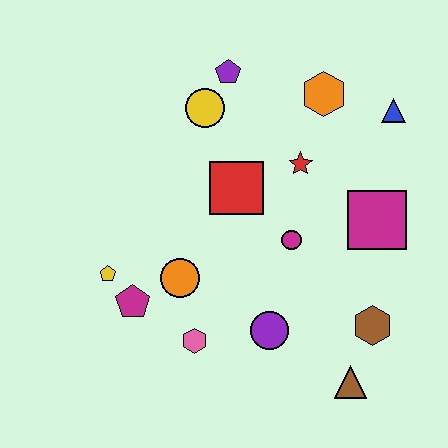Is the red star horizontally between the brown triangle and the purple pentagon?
Yes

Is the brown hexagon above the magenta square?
No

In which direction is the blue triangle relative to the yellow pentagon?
The blue triangle is to the right of the yellow pentagon.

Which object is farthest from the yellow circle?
The brown triangle is farthest from the yellow circle.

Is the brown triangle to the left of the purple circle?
No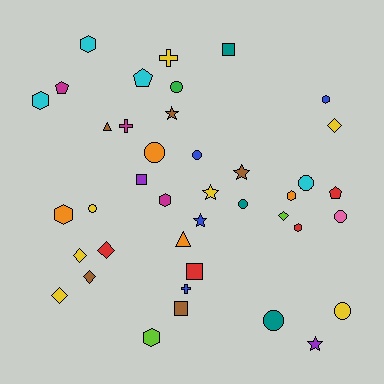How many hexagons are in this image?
There are 8 hexagons.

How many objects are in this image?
There are 40 objects.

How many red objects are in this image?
There are 4 red objects.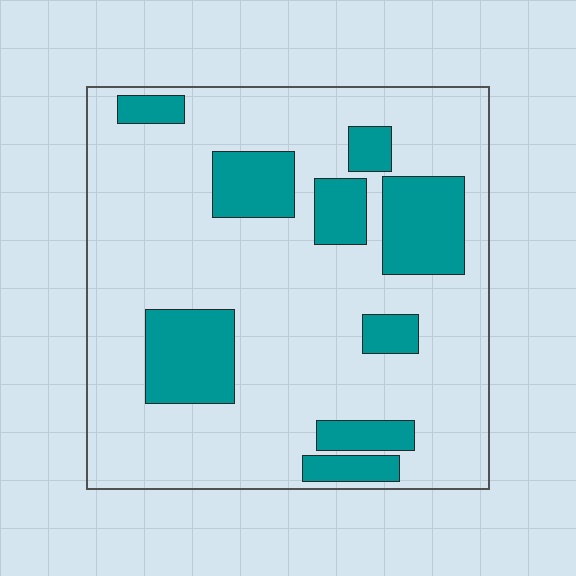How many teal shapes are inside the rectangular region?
9.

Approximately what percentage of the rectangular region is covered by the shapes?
Approximately 25%.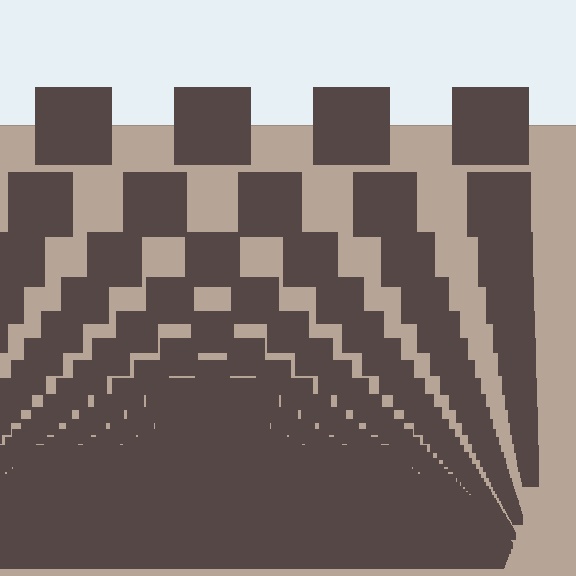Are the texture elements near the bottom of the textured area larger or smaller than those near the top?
Smaller. The gradient is inverted — elements near the bottom are smaller and denser.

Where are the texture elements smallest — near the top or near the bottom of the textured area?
Near the bottom.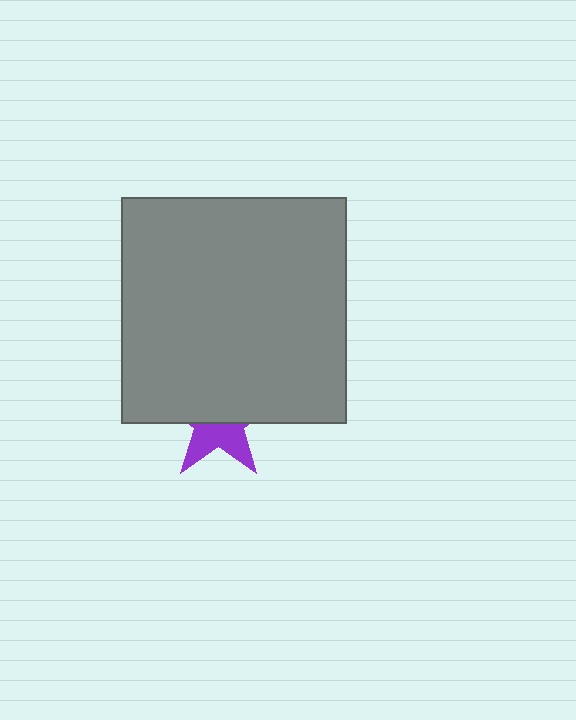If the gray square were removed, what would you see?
You would see the complete purple star.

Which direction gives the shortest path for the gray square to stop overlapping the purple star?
Moving up gives the shortest separation.